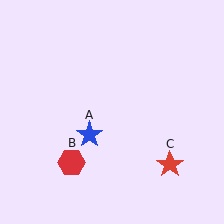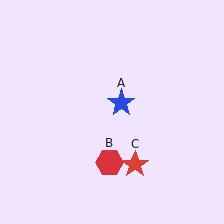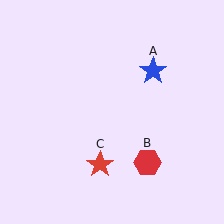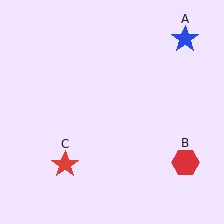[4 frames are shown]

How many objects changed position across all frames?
3 objects changed position: blue star (object A), red hexagon (object B), red star (object C).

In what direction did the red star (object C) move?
The red star (object C) moved left.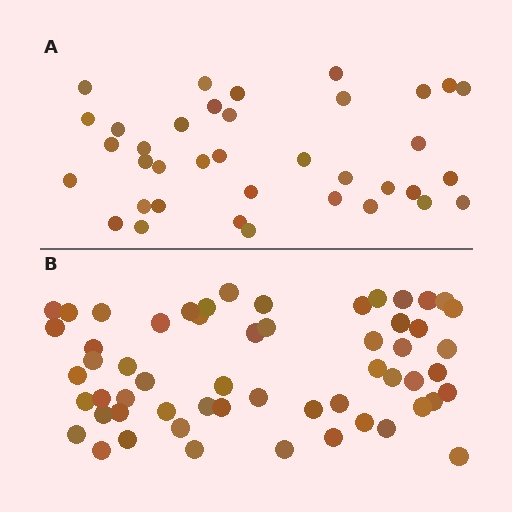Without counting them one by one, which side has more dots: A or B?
Region B (the bottom region) has more dots.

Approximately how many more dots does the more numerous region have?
Region B has approximately 20 more dots than region A.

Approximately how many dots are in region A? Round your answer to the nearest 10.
About 40 dots. (The exact count is 37, which rounds to 40.)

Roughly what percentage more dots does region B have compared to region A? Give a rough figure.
About 55% more.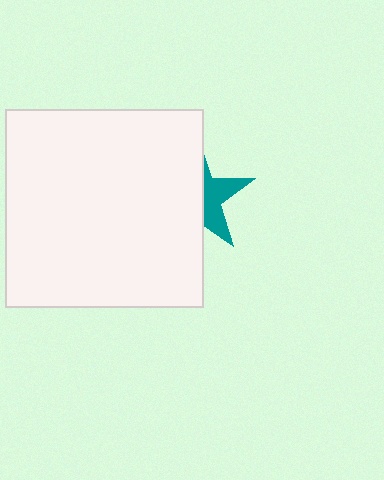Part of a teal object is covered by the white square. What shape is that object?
It is a star.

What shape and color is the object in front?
The object in front is a white square.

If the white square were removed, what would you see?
You would see the complete teal star.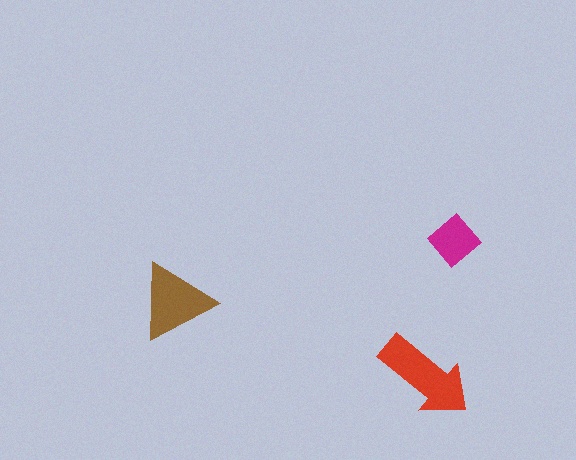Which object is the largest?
The red arrow.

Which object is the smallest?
The magenta diamond.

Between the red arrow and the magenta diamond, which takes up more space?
The red arrow.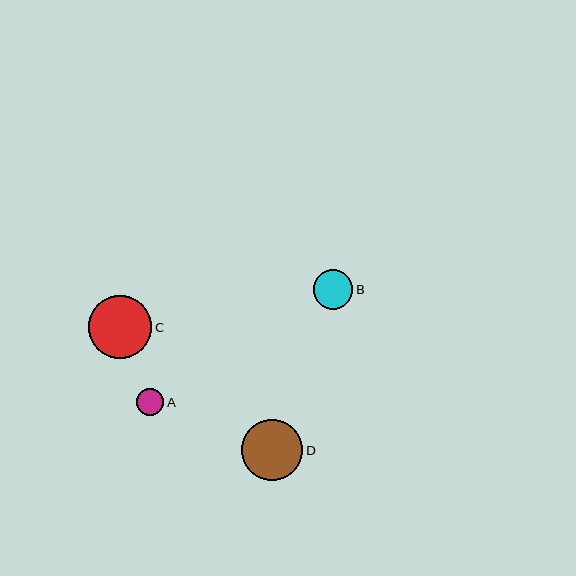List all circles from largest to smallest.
From largest to smallest: C, D, B, A.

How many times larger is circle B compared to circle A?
Circle B is approximately 1.5 times the size of circle A.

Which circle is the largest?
Circle C is the largest with a size of approximately 63 pixels.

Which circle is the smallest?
Circle A is the smallest with a size of approximately 27 pixels.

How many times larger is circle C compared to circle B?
Circle C is approximately 1.6 times the size of circle B.